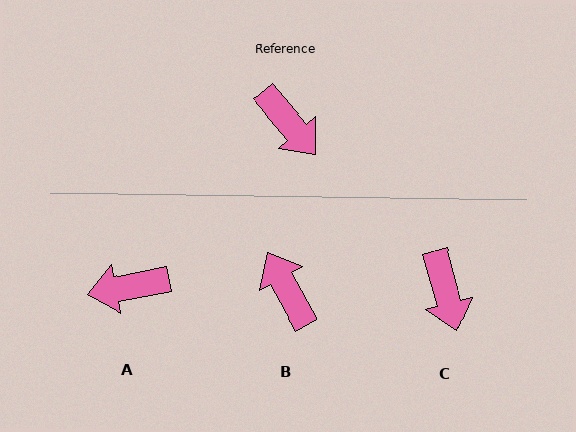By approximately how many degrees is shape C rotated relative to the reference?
Approximately 25 degrees clockwise.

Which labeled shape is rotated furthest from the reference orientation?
B, about 168 degrees away.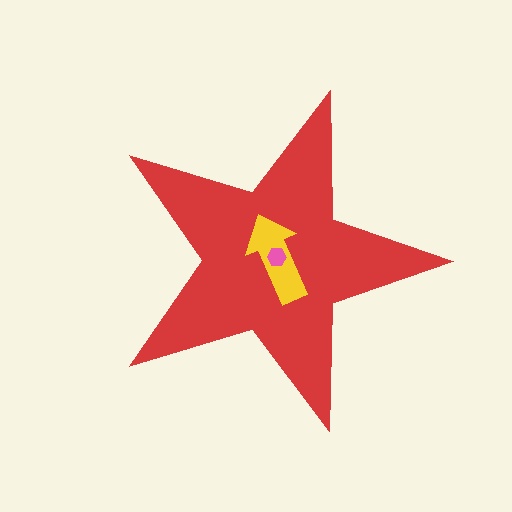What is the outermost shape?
The red star.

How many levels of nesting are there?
3.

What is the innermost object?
The pink hexagon.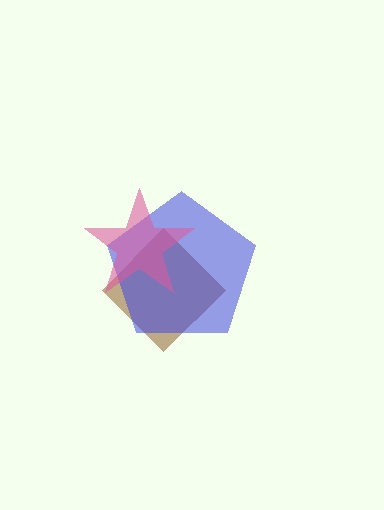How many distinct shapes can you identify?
There are 3 distinct shapes: a brown diamond, a blue pentagon, a pink star.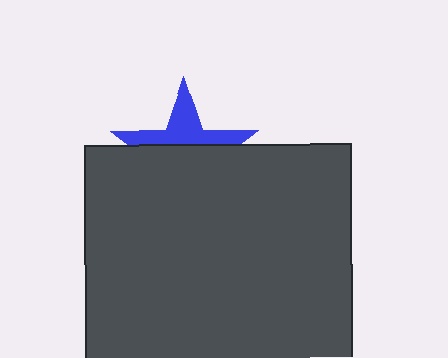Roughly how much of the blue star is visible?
A small part of it is visible (roughly 39%).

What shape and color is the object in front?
The object in front is a dark gray square.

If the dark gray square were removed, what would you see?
You would see the complete blue star.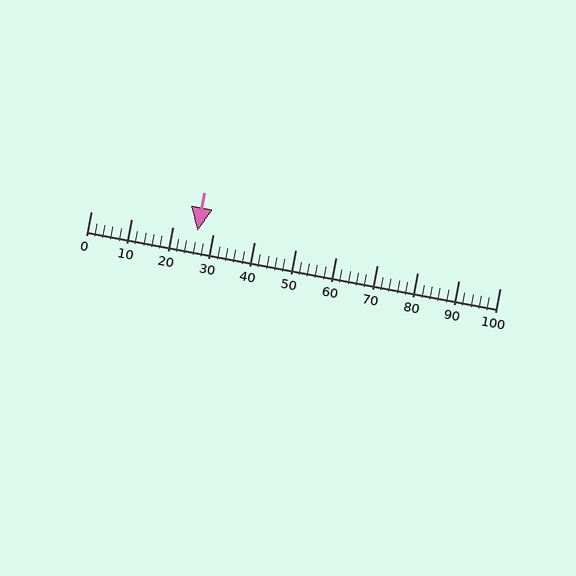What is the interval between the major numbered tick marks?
The major tick marks are spaced 10 units apart.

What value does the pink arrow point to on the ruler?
The pink arrow points to approximately 26.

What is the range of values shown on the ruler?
The ruler shows values from 0 to 100.